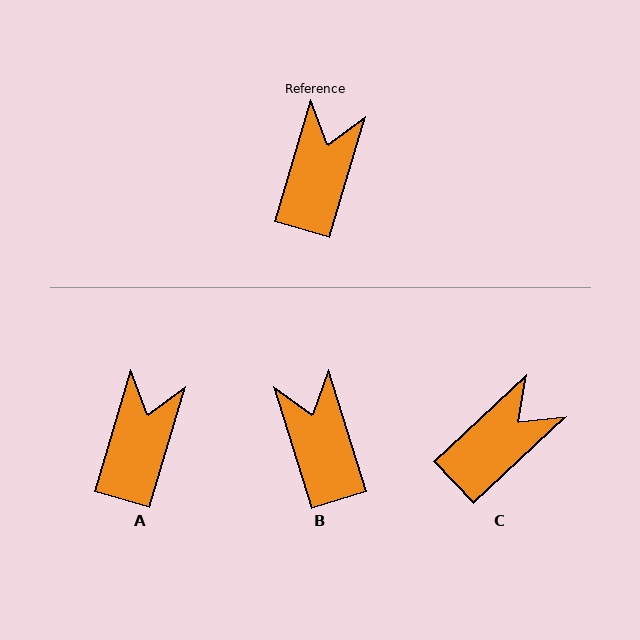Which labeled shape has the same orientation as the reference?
A.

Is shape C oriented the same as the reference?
No, it is off by about 30 degrees.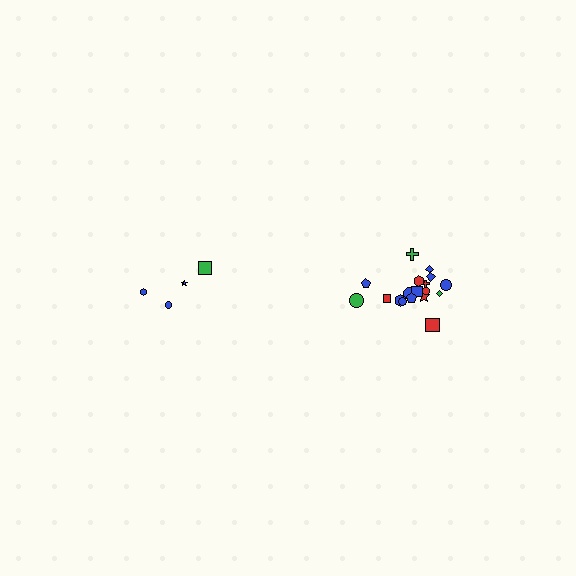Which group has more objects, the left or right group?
The right group.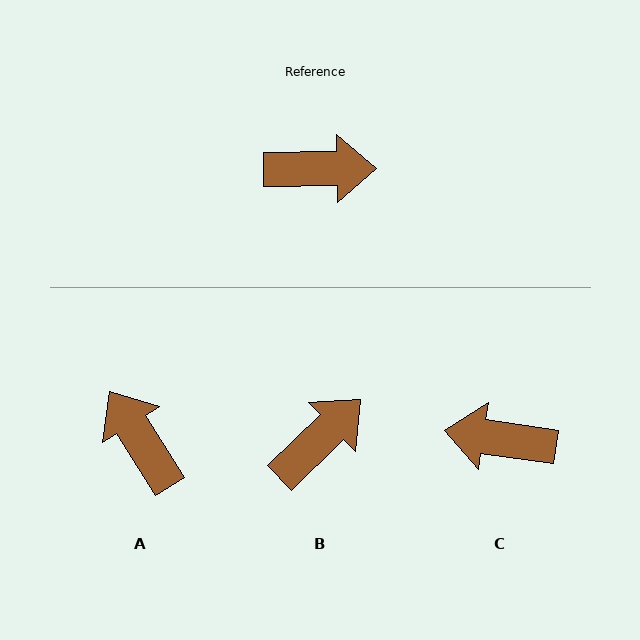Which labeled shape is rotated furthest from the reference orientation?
C, about 171 degrees away.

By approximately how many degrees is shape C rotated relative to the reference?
Approximately 171 degrees counter-clockwise.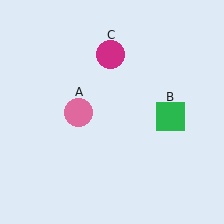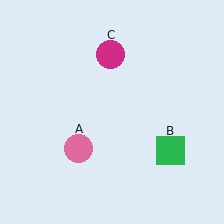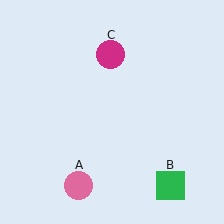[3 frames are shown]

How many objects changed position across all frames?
2 objects changed position: pink circle (object A), green square (object B).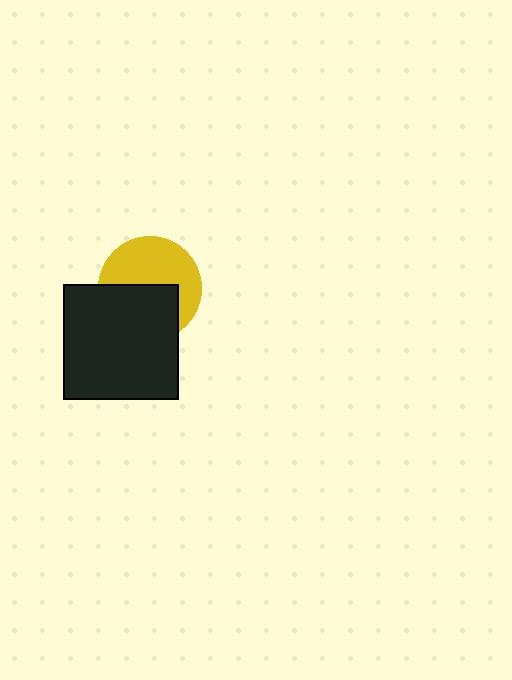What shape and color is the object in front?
The object in front is a black square.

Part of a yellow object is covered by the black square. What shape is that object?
It is a circle.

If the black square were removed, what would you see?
You would see the complete yellow circle.